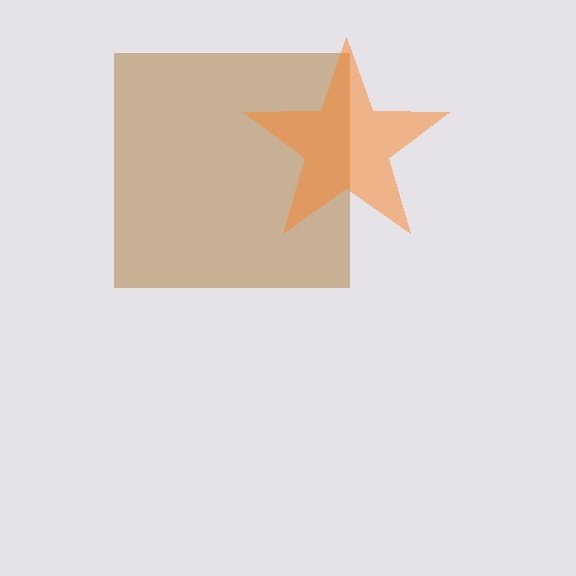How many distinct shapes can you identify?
There are 2 distinct shapes: a brown square, an orange star.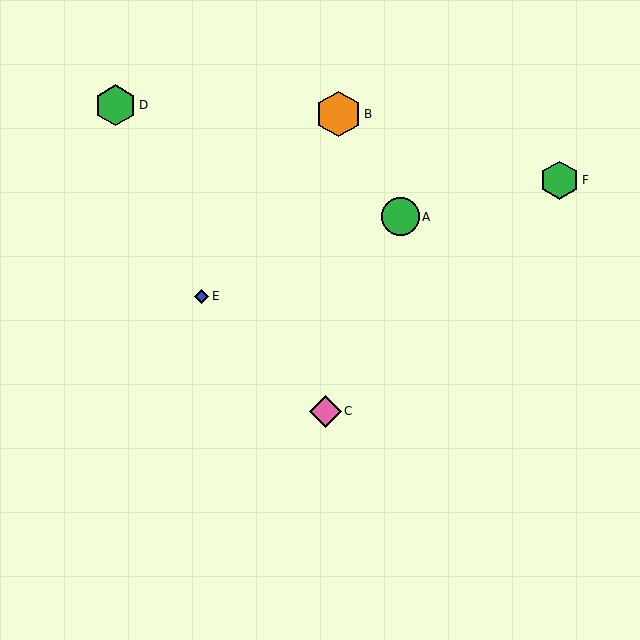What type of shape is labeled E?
Shape E is a blue diamond.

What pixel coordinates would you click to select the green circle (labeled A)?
Click at (400, 217) to select the green circle A.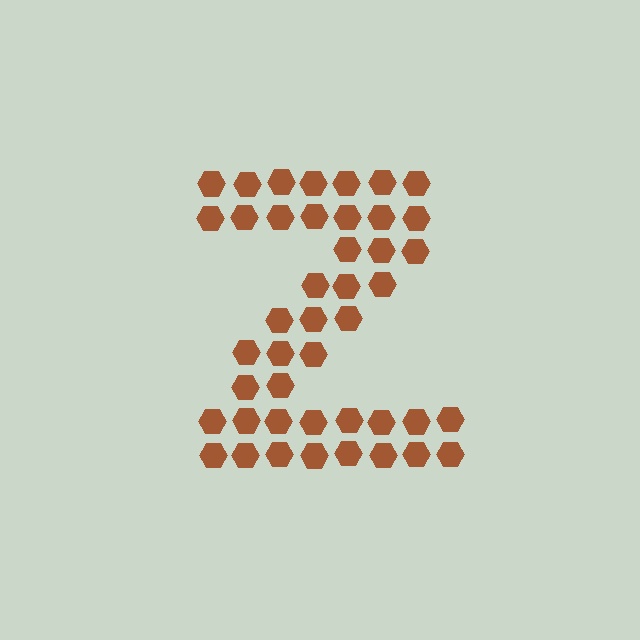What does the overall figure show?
The overall figure shows the letter Z.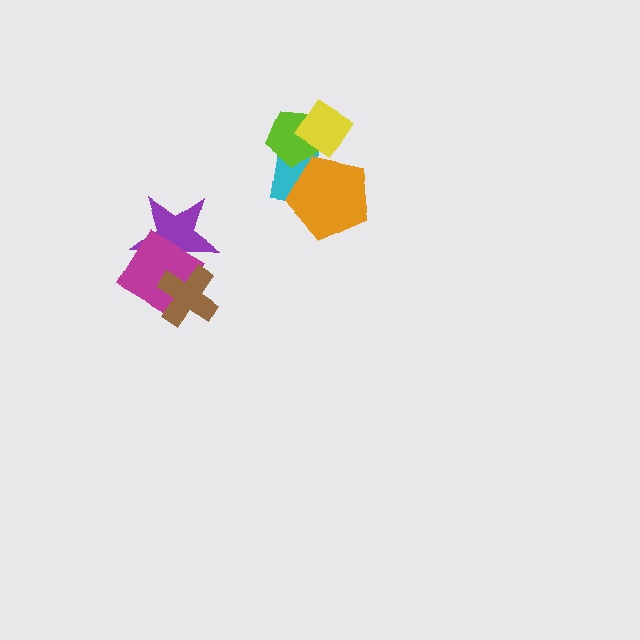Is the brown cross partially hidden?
No, no other shape covers it.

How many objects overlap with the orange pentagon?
1 object overlaps with the orange pentagon.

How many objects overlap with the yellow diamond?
2 objects overlap with the yellow diamond.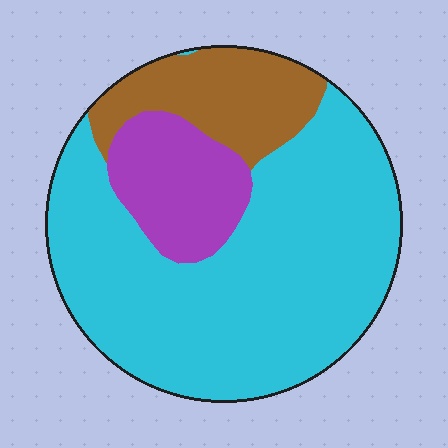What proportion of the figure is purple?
Purple covers about 15% of the figure.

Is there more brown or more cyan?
Cyan.